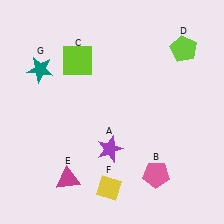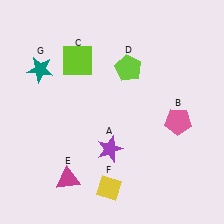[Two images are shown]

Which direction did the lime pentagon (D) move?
The lime pentagon (D) moved left.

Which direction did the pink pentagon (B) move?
The pink pentagon (B) moved up.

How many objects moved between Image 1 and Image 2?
2 objects moved between the two images.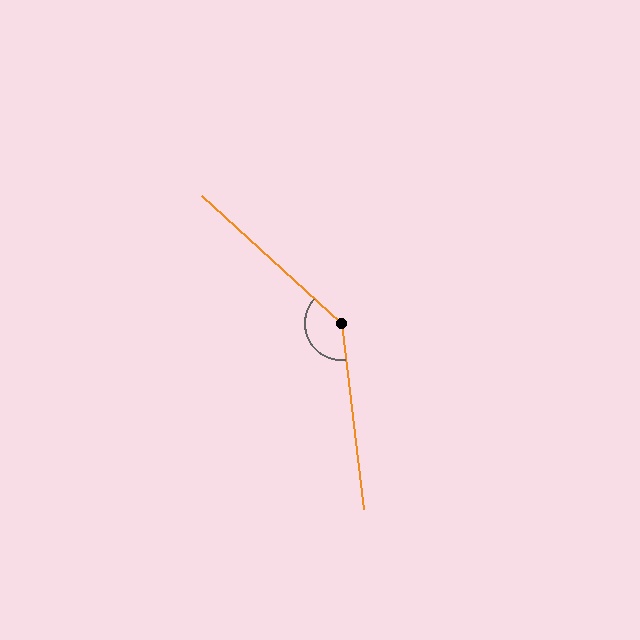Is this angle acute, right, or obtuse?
It is obtuse.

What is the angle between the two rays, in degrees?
Approximately 139 degrees.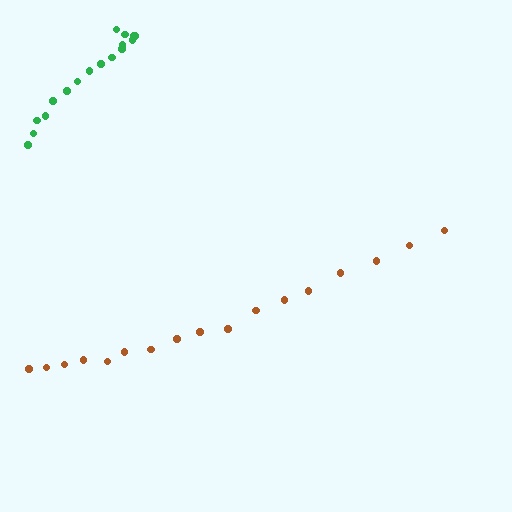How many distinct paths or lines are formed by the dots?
There are 2 distinct paths.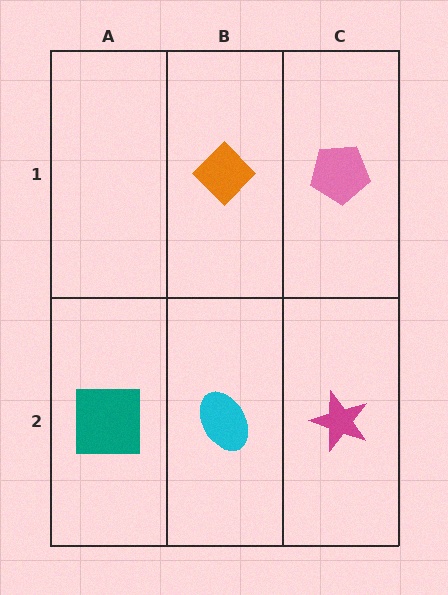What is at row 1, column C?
A pink pentagon.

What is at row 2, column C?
A magenta star.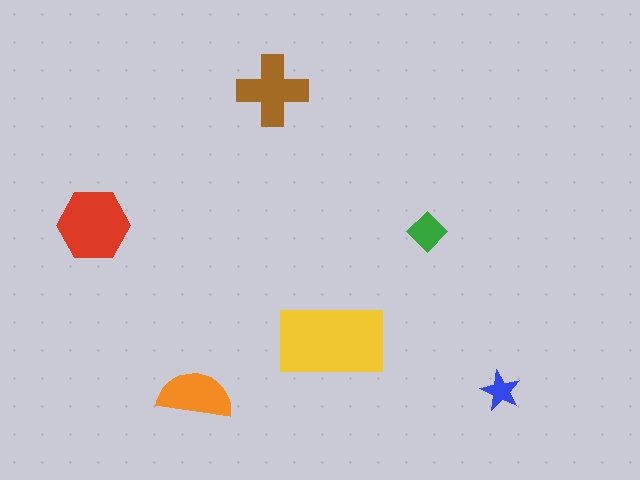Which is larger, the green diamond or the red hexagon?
The red hexagon.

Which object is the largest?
The yellow rectangle.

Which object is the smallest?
The blue star.